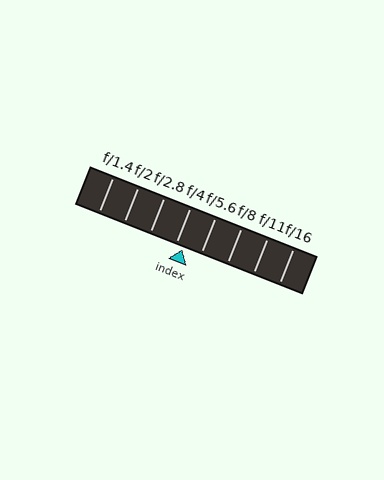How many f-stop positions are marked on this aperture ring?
There are 8 f-stop positions marked.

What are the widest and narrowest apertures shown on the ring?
The widest aperture shown is f/1.4 and the narrowest is f/16.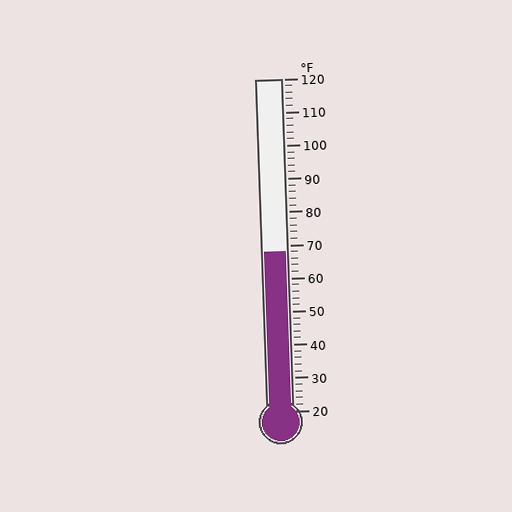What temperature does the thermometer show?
The thermometer shows approximately 68°F.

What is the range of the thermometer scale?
The thermometer scale ranges from 20°F to 120°F.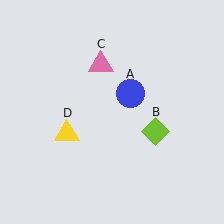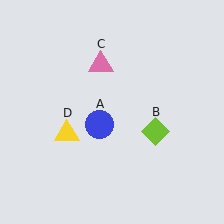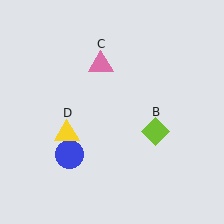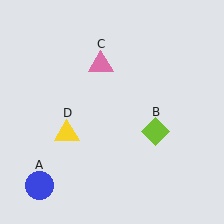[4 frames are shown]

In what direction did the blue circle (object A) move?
The blue circle (object A) moved down and to the left.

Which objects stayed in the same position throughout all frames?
Lime diamond (object B) and pink triangle (object C) and yellow triangle (object D) remained stationary.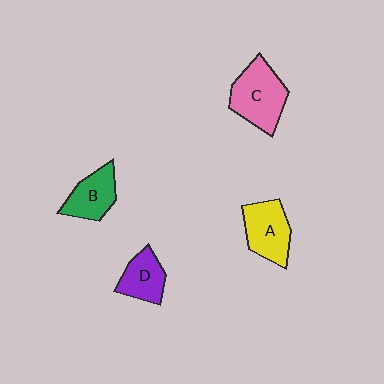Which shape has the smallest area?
Shape D (purple).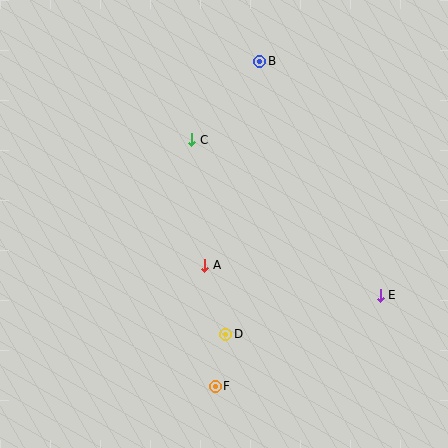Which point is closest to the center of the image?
Point A at (205, 265) is closest to the center.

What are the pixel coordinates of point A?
Point A is at (205, 265).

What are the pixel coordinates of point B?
Point B is at (260, 61).